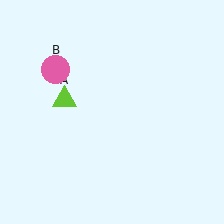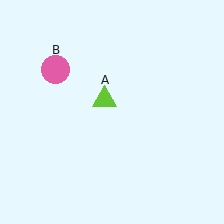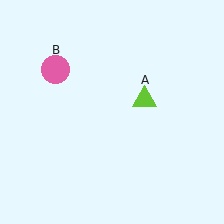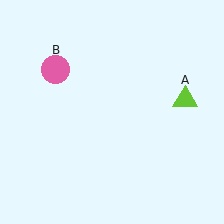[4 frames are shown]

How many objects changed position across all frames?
1 object changed position: lime triangle (object A).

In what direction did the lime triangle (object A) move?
The lime triangle (object A) moved right.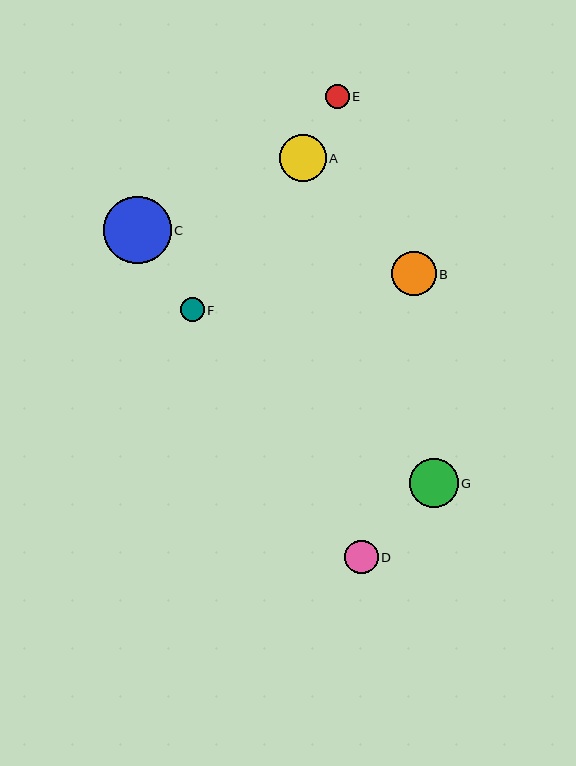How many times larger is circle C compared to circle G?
Circle C is approximately 1.4 times the size of circle G.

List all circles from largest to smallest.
From largest to smallest: C, G, A, B, D, F, E.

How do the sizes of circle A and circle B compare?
Circle A and circle B are approximately the same size.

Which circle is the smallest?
Circle E is the smallest with a size of approximately 23 pixels.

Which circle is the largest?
Circle C is the largest with a size of approximately 67 pixels.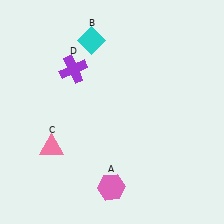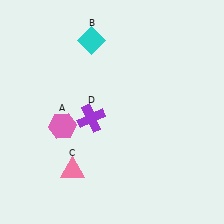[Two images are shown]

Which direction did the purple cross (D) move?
The purple cross (D) moved down.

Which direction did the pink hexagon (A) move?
The pink hexagon (A) moved up.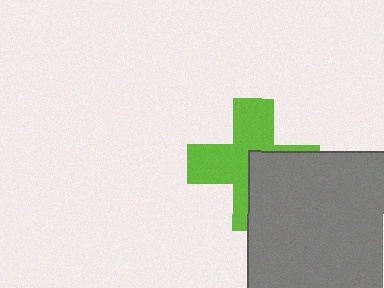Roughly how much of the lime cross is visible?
About half of it is visible (roughly 59%).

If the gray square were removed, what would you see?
You would see the complete lime cross.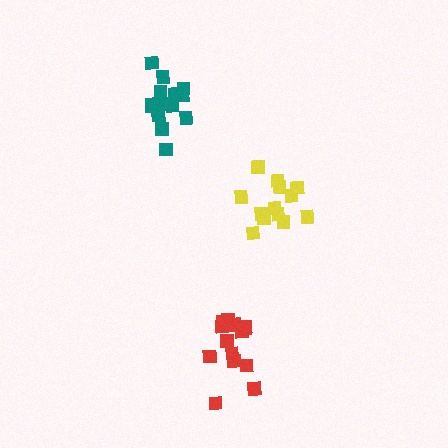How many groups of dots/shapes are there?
There are 3 groups.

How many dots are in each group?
Group 1: 15 dots, Group 2: 13 dots, Group 3: 14 dots (42 total).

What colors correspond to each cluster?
The clusters are colored: teal, yellow, red.